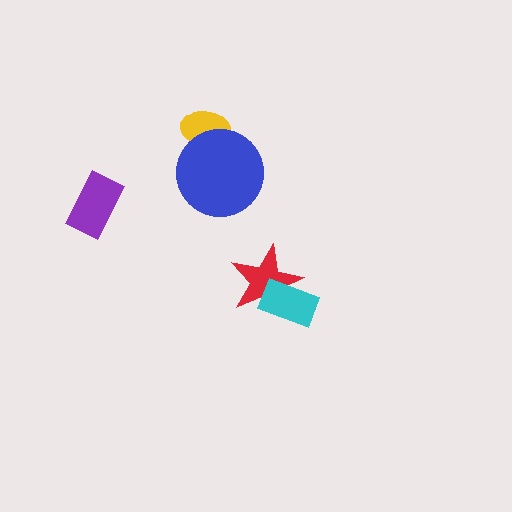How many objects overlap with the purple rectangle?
0 objects overlap with the purple rectangle.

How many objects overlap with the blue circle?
1 object overlaps with the blue circle.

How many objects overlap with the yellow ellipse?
1 object overlaps with the yellow ellipse.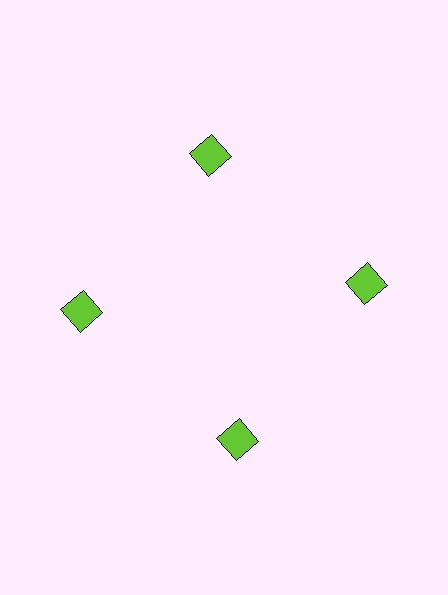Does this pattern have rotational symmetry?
Yes, this pattern has 4-fold rotational symmetry. It looks the same after rotating 90 degrees around the center.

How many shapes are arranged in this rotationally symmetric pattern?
There are 4 shapes, arranged in 4 groups of 1.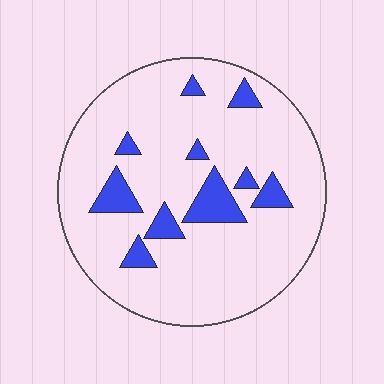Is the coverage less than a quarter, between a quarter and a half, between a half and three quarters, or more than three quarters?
Less than a quarter.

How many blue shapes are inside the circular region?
10.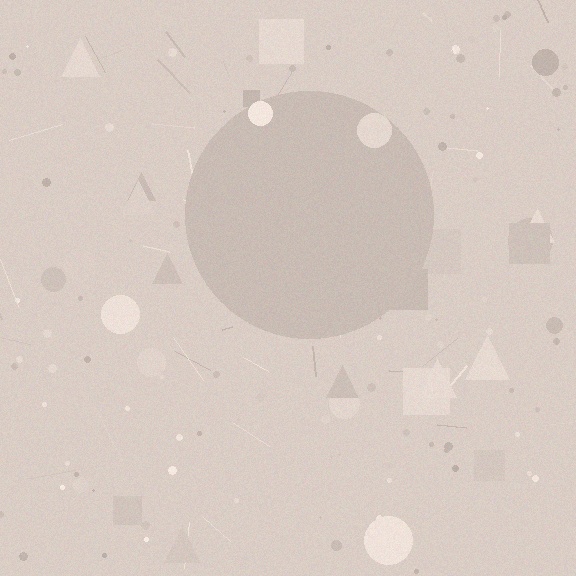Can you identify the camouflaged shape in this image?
The camouflaged shape is a circle.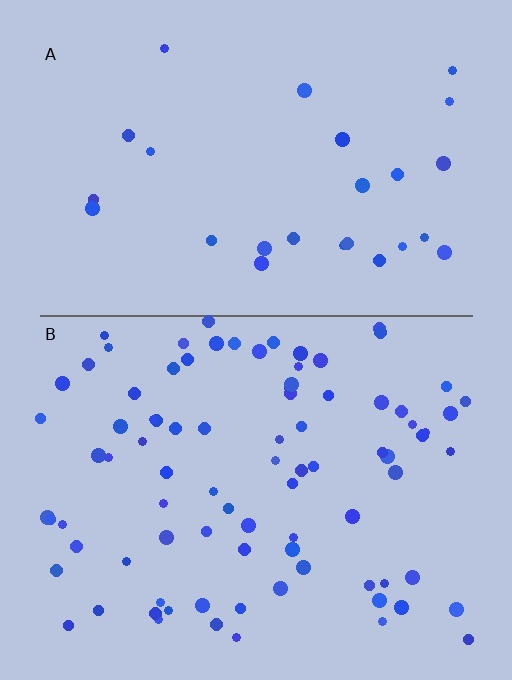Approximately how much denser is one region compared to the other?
Approximately 3.3× — region B over region A.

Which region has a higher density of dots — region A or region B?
B (the bottom).